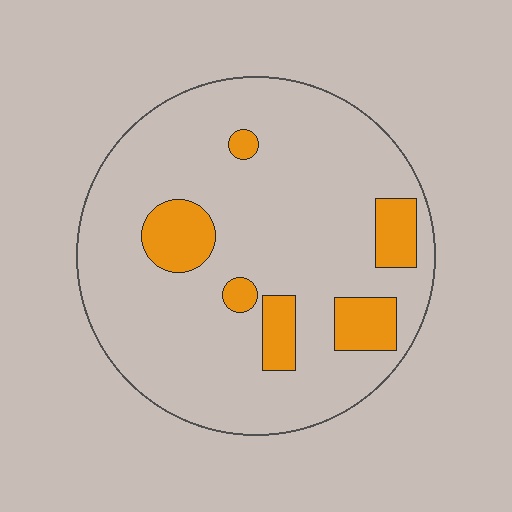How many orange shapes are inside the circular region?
6.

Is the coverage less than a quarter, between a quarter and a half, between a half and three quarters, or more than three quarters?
Less than a quarter.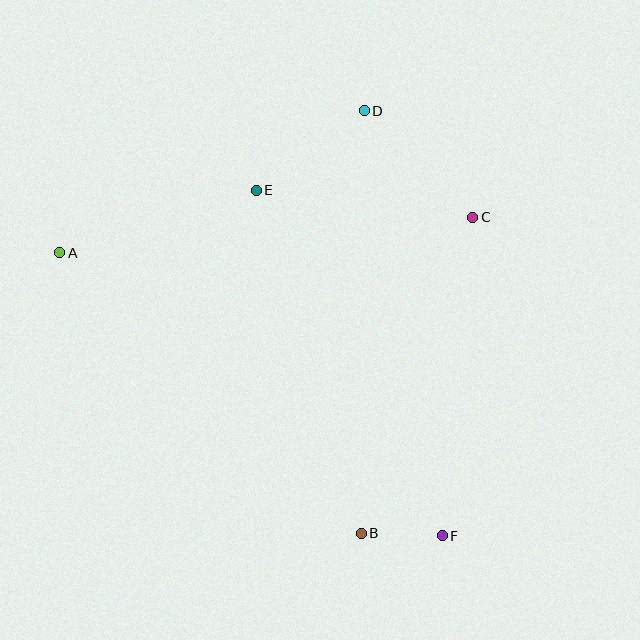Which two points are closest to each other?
Points B and F are closest to each other.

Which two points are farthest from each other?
Points A and F are farthest from each other.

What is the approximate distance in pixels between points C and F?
The distance between C and F is approximately 320 pixels.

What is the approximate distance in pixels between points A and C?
The distance between A and C is approximately 415 pixels.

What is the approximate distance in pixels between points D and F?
The distance between D and F is approximately 432 pixels.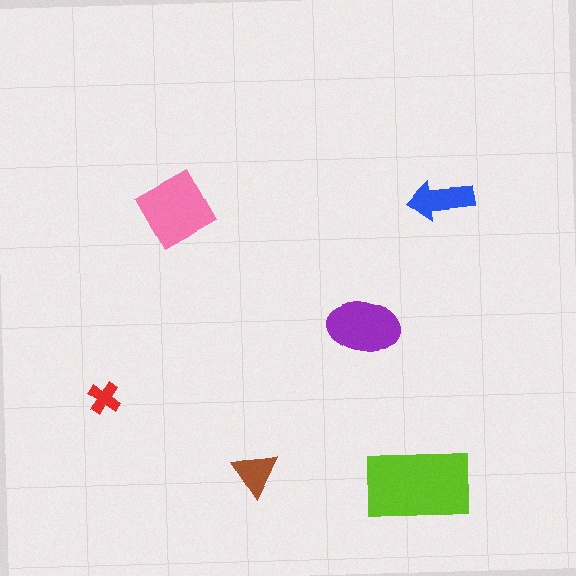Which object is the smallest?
The red cross.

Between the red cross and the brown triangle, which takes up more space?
The brown triangle.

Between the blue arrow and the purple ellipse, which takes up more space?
The purple ellipse.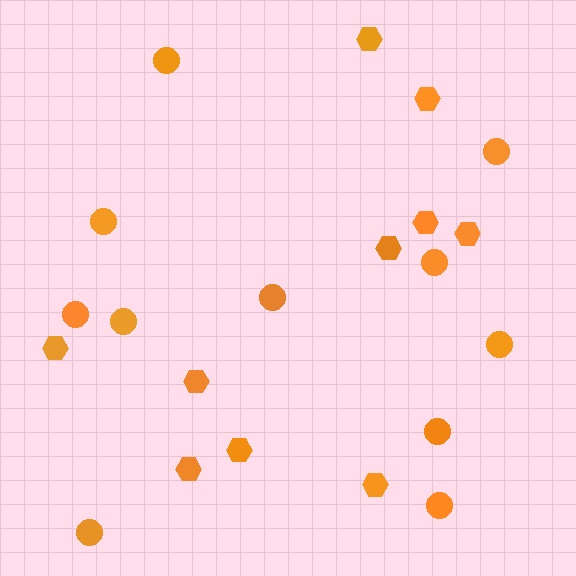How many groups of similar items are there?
There are 2 groups: one group of hexagons (10) and one group of circles (11).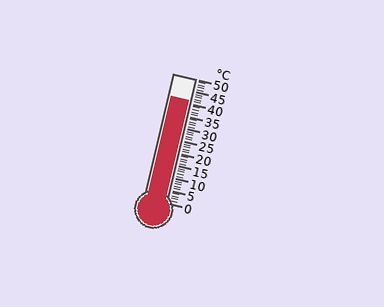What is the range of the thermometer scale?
The thermometer scale ranges from 0°C to 50°C.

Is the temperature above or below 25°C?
The temperature is above 25°C.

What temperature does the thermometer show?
The thermometer shows approximately 41°C.